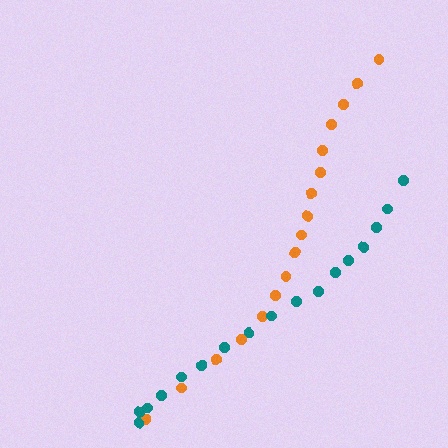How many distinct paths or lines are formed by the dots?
There are 2 distinct paths.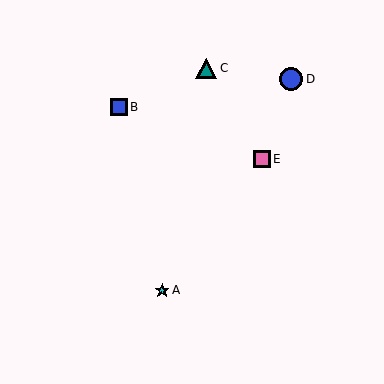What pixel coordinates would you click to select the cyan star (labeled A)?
Click at (162, 290) to select the cyan star A.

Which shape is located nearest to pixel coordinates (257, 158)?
The pink square (labeled E) at (262, 159) is nearest to that location.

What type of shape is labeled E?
Shape E is a pink square.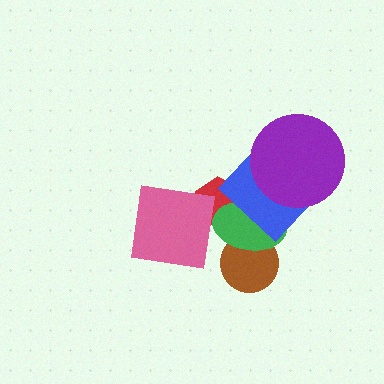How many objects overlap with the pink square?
1 object overlaps with the pink square.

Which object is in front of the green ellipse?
The blue diamond is in front of the green ellipse.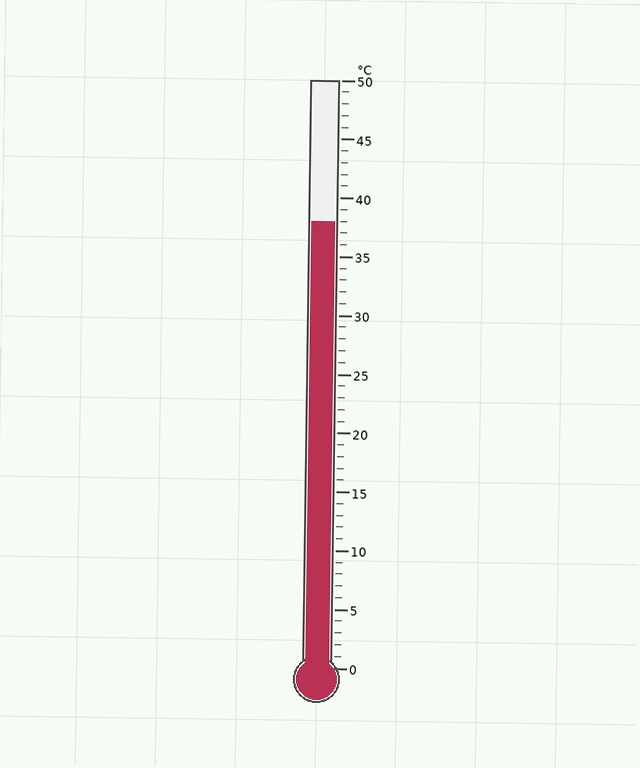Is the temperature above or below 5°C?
The temperature is above 5°C.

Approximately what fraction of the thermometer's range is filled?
The thermometer is filled to approximately 75% of its range.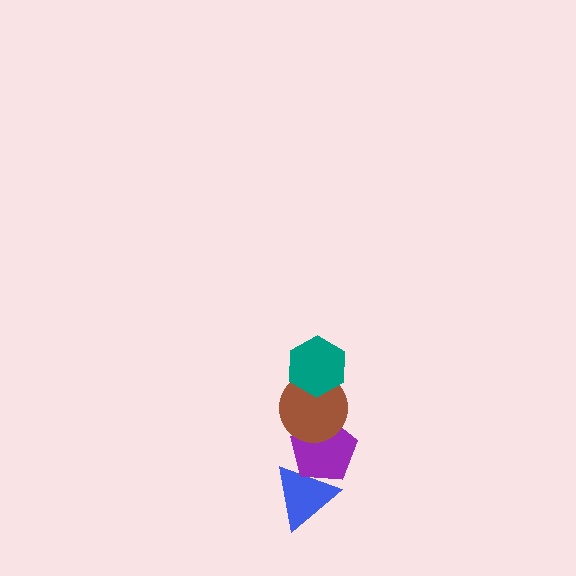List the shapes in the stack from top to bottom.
From top to bottom: the teal hexagon, the brown circle, the purple pentagon, the blue triangle.